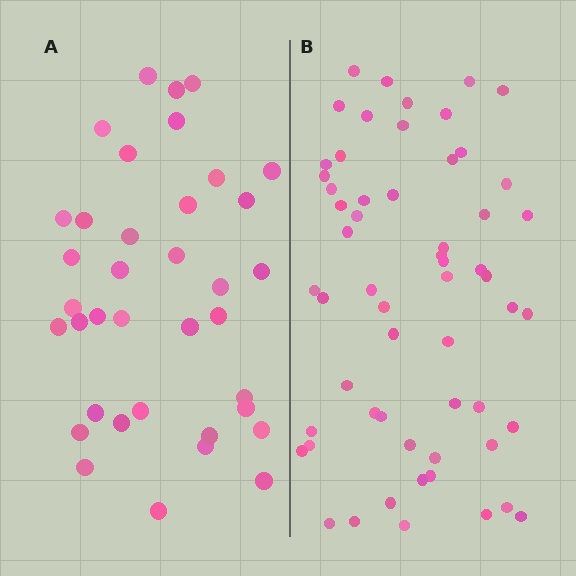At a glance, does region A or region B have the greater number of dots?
Region B (the right region) has more dots.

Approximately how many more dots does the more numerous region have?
Region B has approximately 20 more dots than region A.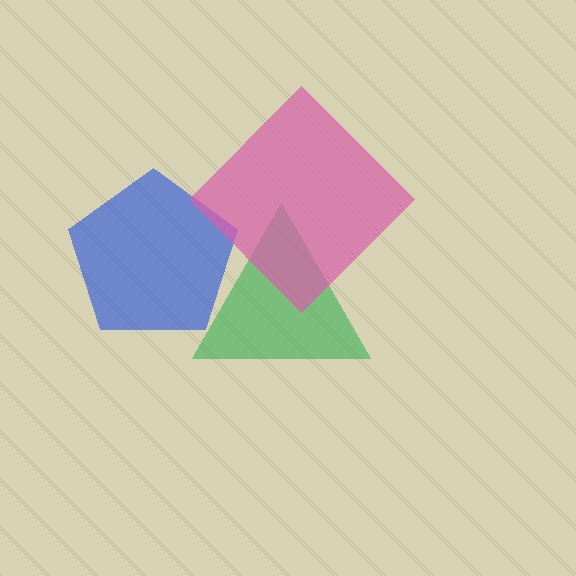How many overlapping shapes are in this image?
There are 3 overlapping shapes in the image.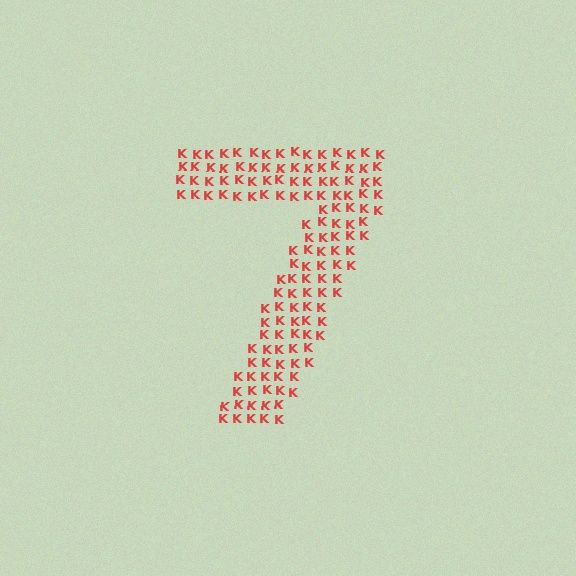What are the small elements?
The small elements are letter K's.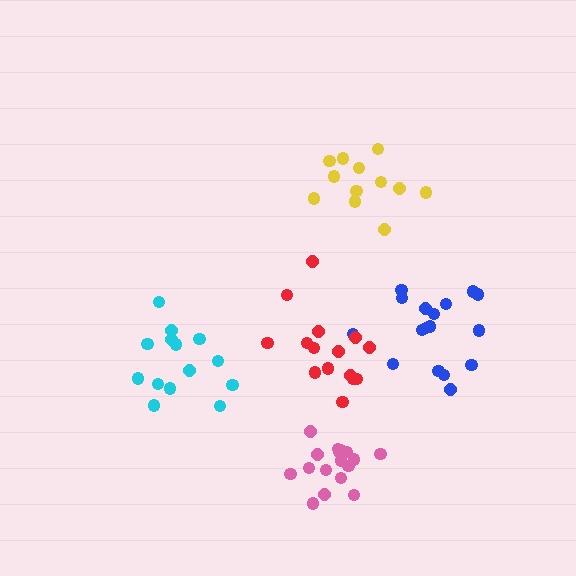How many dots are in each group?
Group 1: 12 dots, Group 2: 14 dots, Group 3: 17 dots, Group 4: 17 dots, Group 5: 15 dots (75 total).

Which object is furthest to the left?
The cyan cluster is leftmost.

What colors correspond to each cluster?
The clusters are colored: yellow, cyan, blue, pink, red.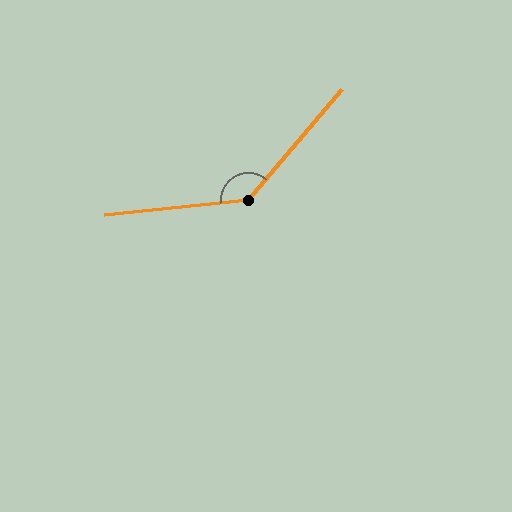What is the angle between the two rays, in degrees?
Approximately 136 degrees.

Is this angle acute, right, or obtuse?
It is obtuse.